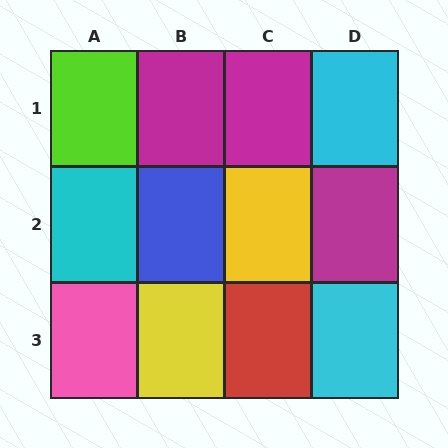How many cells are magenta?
3 cells are magenta.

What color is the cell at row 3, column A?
Pink.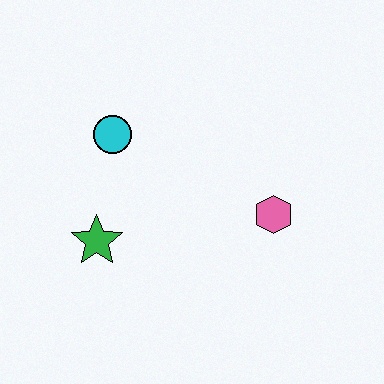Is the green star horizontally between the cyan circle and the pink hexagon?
No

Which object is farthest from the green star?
The pink hexagon is farthest from the green star.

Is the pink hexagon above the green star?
Yes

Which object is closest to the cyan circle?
The green star is closest to the cyan circle.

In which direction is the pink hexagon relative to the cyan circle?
The pink hexagon is to the right of the cyan circle.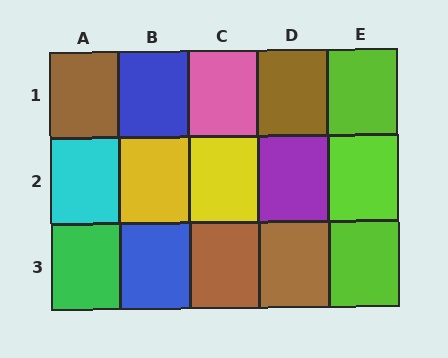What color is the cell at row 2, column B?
Yellow.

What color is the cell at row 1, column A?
Brown.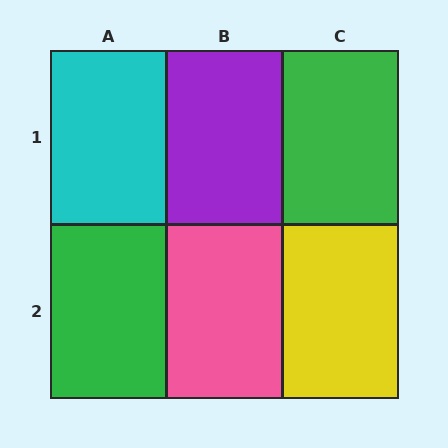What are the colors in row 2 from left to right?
Green, pink, yellow.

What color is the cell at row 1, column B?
Purple.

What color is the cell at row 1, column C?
Green.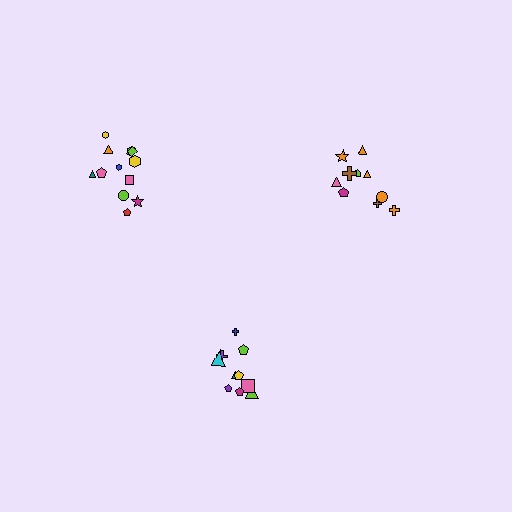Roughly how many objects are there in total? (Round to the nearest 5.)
Roughly 30 objects in total.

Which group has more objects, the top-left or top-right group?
The top-left group.